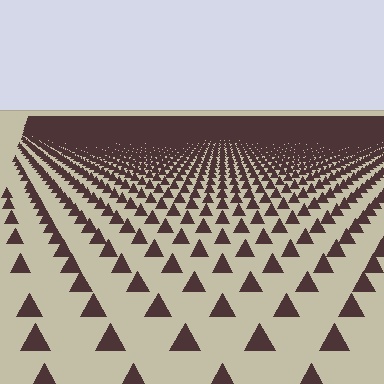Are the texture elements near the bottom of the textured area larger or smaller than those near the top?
Larger. Near the bottom, elements are closer to the viewer and appear at a bigger on-screen size.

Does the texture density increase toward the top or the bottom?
Density increases toward the top.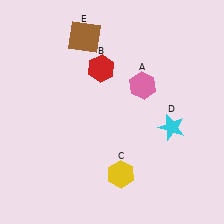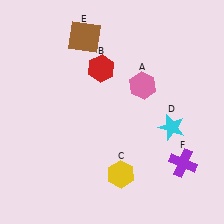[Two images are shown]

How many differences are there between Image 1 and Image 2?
There is 1 difference between the two images.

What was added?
A purple cross (F) was added in Image 2.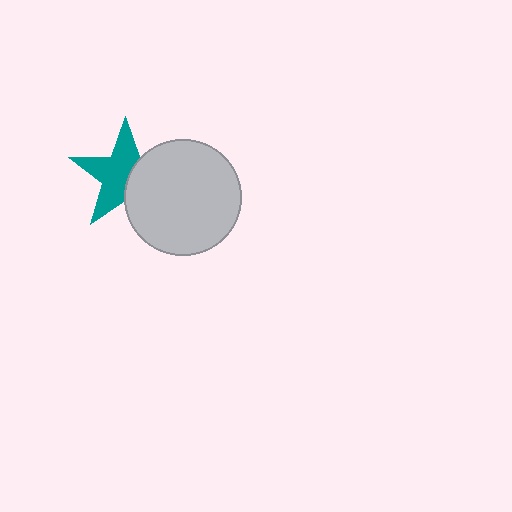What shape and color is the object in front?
The object in front is a light gray circle.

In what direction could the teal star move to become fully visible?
The teal star could move left. That would shift it out from behind the light gray circle entirely.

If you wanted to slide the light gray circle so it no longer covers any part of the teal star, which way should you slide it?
Slide it right — that is the most direct way to separate the two shapes.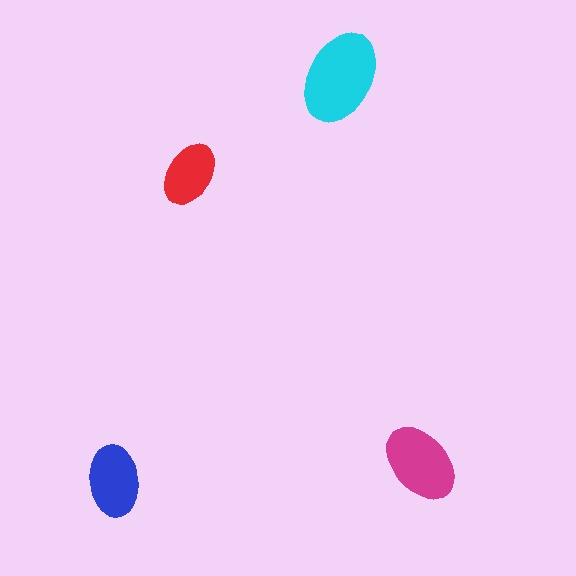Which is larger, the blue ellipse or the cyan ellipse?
The cyan one.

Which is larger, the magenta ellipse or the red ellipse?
The magenta one.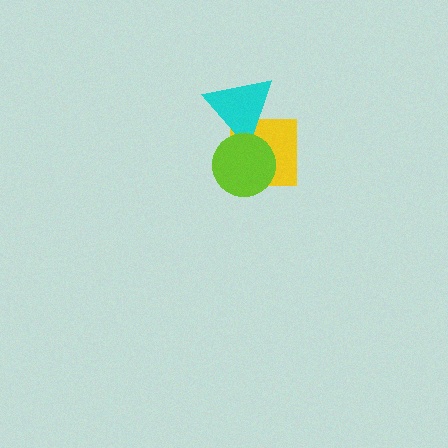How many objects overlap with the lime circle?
2 objects overlap with the lime circle.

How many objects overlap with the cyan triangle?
2 objects overlap with the cyan triangle.